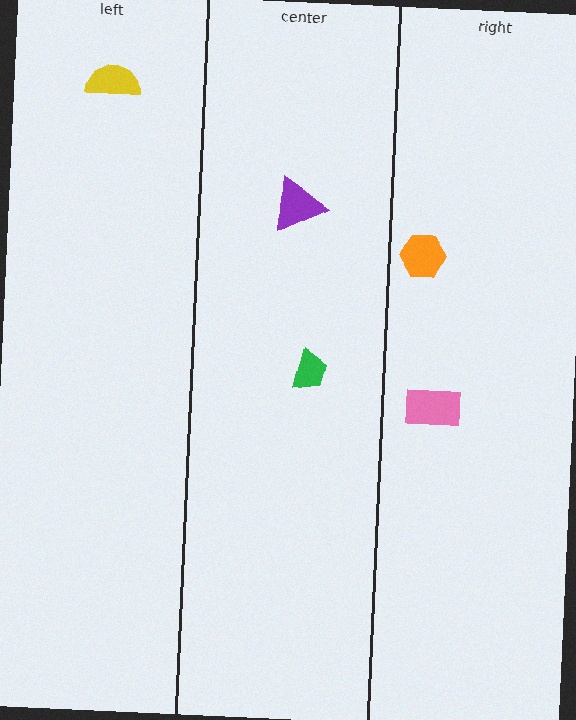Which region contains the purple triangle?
The center region.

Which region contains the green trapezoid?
The center region.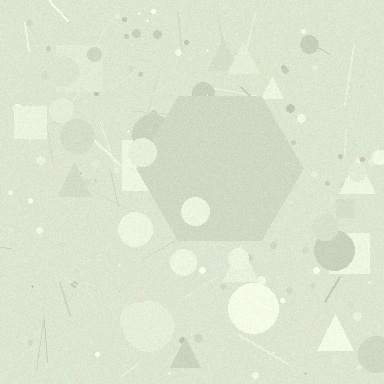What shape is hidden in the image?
A hexagon is hidden in the image.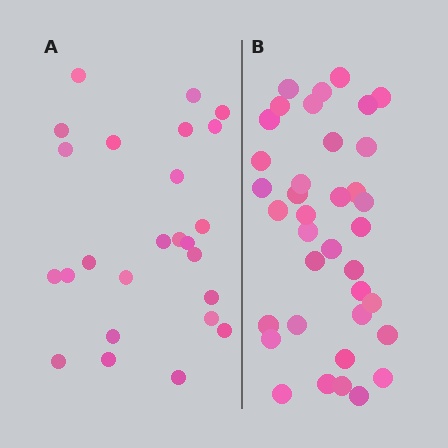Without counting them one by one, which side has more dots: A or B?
Region B (the right region) has more dots.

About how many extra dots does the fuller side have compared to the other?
Region B has roughly 12 or so more dots than region A.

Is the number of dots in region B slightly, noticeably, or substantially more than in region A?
Region B has substantially more. The ratio is roughly 1.5 to 1.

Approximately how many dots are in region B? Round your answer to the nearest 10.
About 40 dots. (The exact count is 37, which rounds to 40.)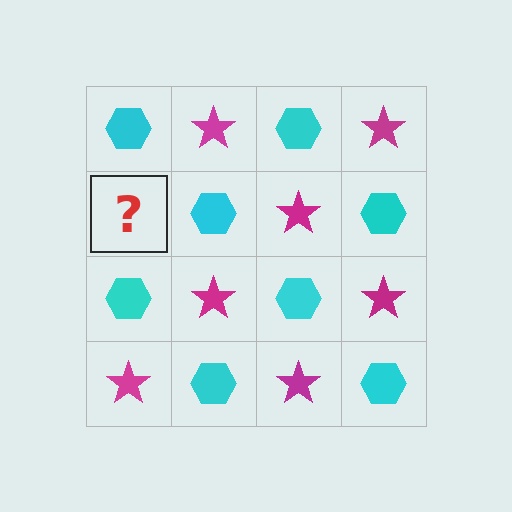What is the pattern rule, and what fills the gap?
The rule is that it alternates cyan hexagon and magenta star in a checkerboard pattern. The gap should be filled with a magenta star.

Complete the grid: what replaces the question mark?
The question mark should be replaced with a magenta star.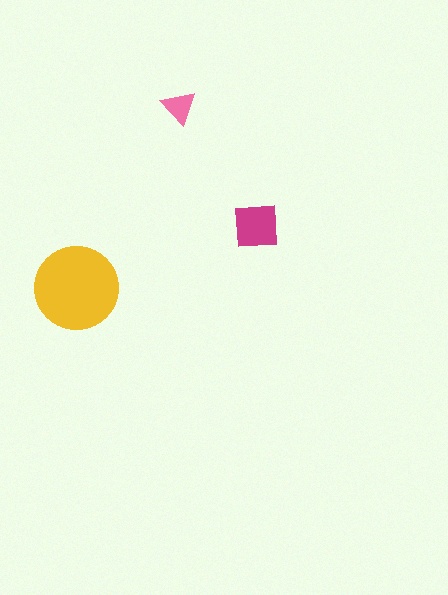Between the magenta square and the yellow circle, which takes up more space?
The yellow circle.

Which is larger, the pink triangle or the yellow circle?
The yellow circle.